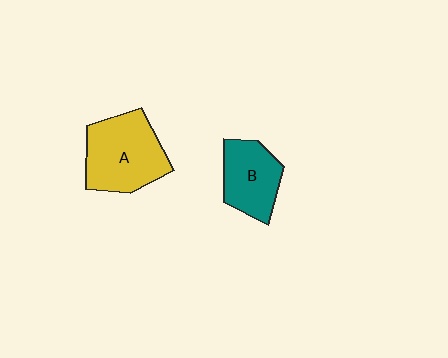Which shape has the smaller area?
Shape B (teal).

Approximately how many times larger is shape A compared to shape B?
Approximately 1.4 times.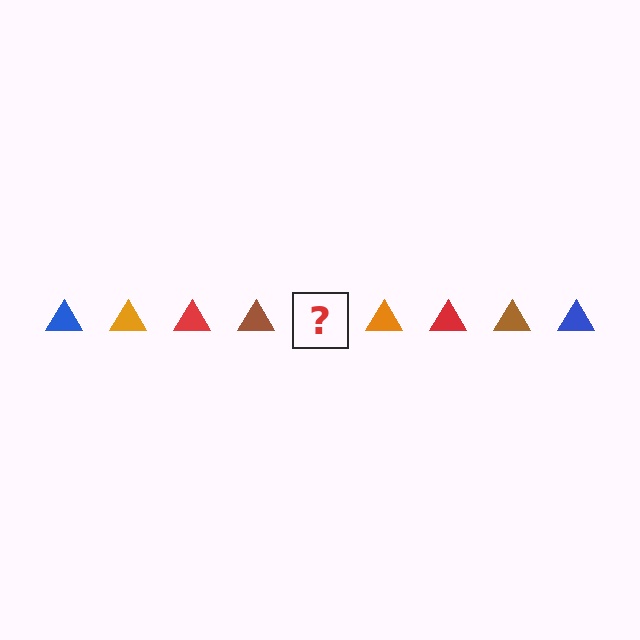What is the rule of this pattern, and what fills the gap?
The rule is that the pattern cycles through blue, orange, red, brown triangles. The gap should be filled with a blue triangle.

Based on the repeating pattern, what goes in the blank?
The blank should be a blue triangle.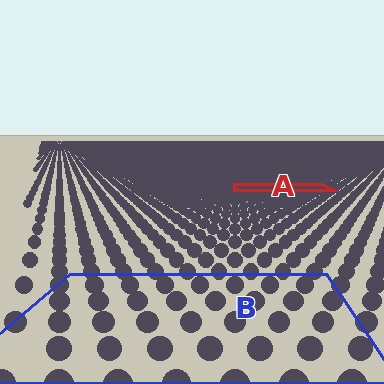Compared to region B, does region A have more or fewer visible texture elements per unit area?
Region A has more texture elements per unit area — they are packed more densely because it is farther away.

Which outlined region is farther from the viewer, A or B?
Region A is farther from the viewer — the texture elements inside it appear smaller and more densely packed.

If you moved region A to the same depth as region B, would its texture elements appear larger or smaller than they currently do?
They would appear larger. At a closer depth, the same texture elements are projected at a bigger on-screen size.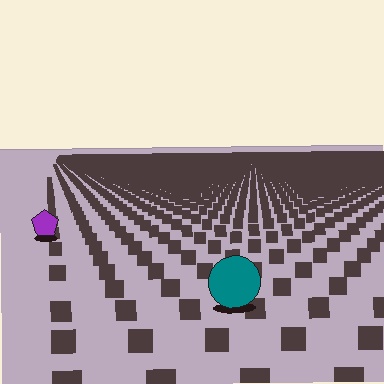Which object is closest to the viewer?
The teal circle is closest. The texture marks near it are larger and more spread out.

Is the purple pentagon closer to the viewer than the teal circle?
No. The teal circle is closer — you can tell from the texture gradient: the ground texture is coarser near it.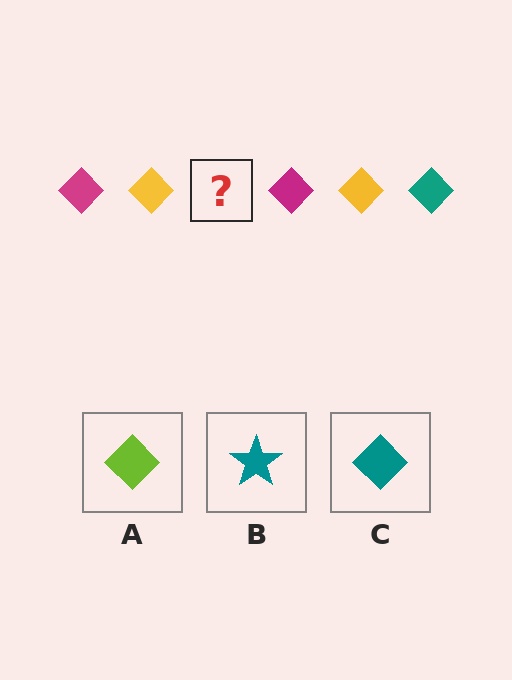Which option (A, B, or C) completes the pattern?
C.